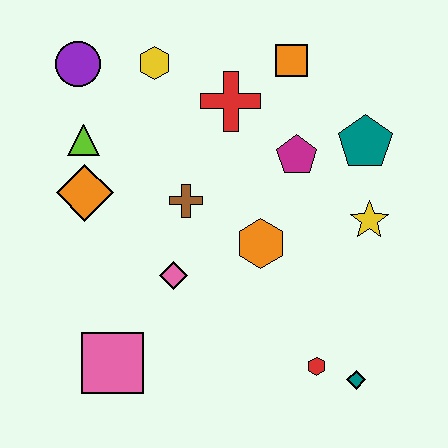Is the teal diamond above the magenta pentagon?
No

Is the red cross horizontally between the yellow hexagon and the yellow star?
Yes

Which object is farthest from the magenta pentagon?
The pink square is farthest from the magenta pentagon.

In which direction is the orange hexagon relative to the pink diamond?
The orange hexagon is to the right of the pink diamond.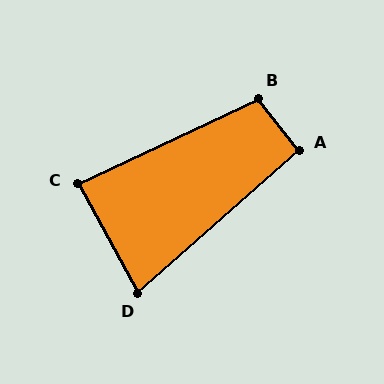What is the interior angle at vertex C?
Approximately 86 degrees (approximately right).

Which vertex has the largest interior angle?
B, at approximately 103 degrees.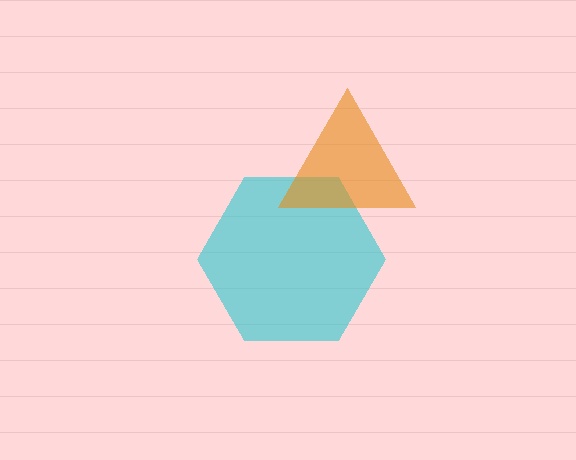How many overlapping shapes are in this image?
There are 2 overlapping shapes in the image.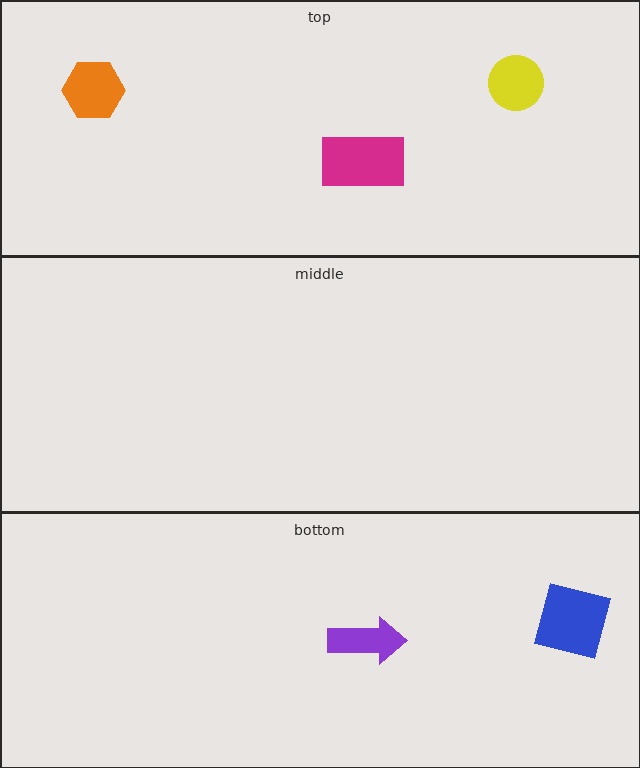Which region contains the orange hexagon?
The top region.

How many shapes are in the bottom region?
2.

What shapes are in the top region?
The yellow circle, the magenta rectangle, the orange hexagon.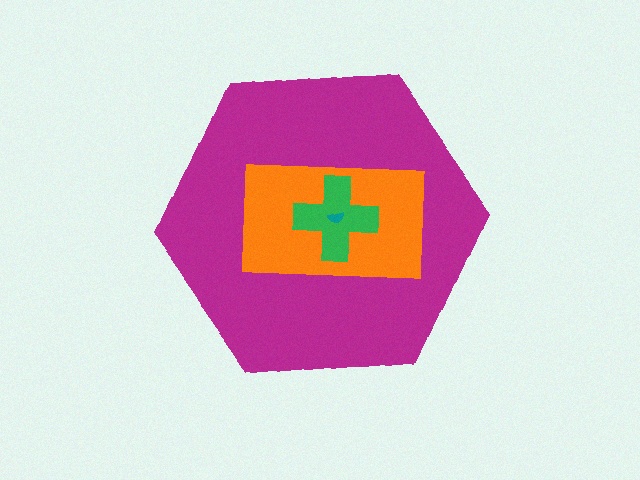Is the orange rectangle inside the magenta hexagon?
Yes.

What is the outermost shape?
The magenta hexagon.